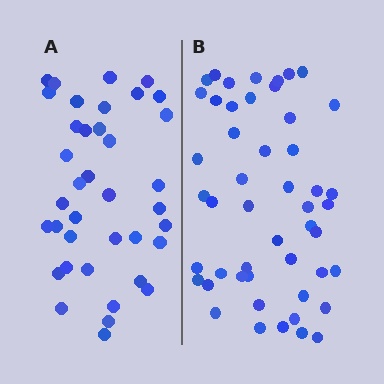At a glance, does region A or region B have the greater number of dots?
Region B (the right region) has more dots.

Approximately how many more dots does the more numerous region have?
Region B has roughly 12 or so more dots than region A.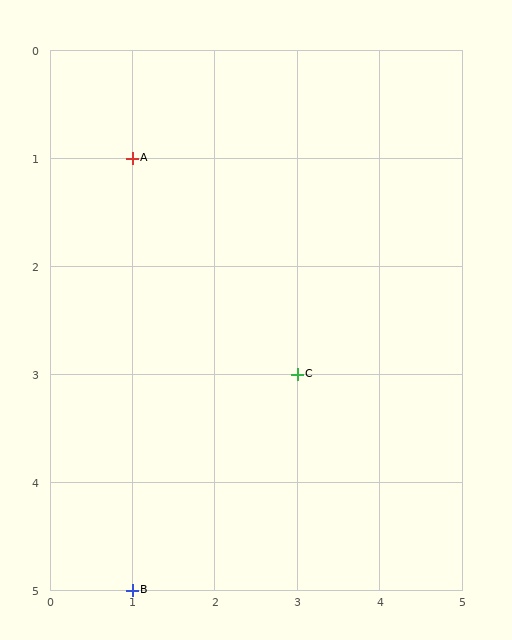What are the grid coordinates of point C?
Point C is at grid coordinates (3, 3).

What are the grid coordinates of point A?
Point A is at grid coordinates (1, 1).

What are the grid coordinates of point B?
Point B is at grid coordinates (1, 5).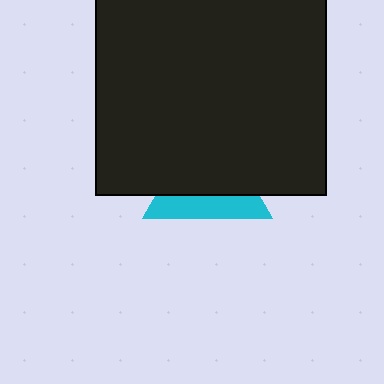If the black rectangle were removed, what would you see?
You would see the complete cyan triangle.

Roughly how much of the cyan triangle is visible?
A small part of it is visible (roughly 37%).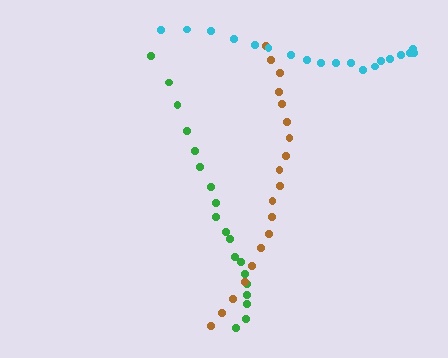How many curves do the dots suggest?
There are 3 distinct paths.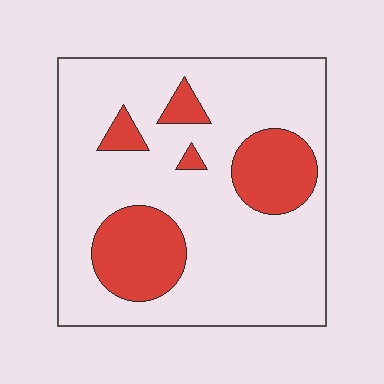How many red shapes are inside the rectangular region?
5.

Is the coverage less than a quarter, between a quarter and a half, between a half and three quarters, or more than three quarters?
Less than a quarter.